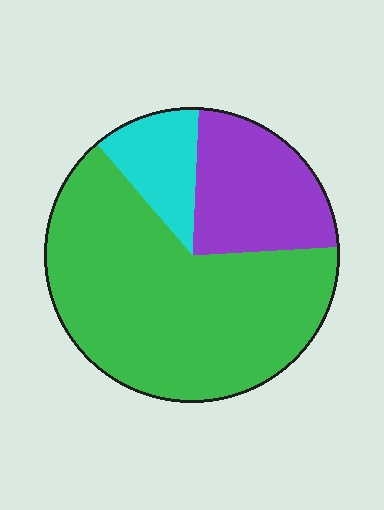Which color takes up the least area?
Cyan, at roughly 10%.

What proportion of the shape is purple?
Purple covers around 25% of the shape.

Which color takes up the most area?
Green, at roughly 65%.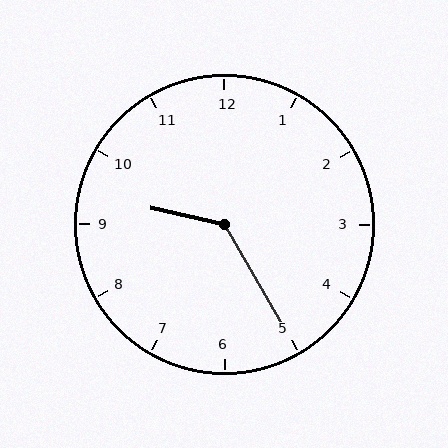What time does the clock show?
9:25.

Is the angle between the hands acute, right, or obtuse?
It is obtuse.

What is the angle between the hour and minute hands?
Approximately 132 degrees.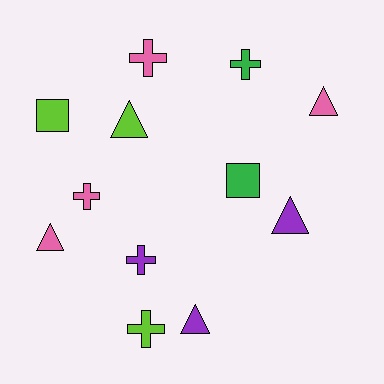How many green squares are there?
There is 1 green square.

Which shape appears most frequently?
Triangle, with 5 objects.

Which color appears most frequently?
Pink, with 4 objects.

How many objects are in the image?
There are 12 objects.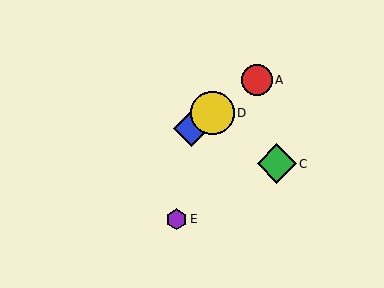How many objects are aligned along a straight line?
3 objects (A, B, D) are aligned along a straight line.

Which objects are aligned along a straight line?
Objects A, B, D are aligned along a straight line.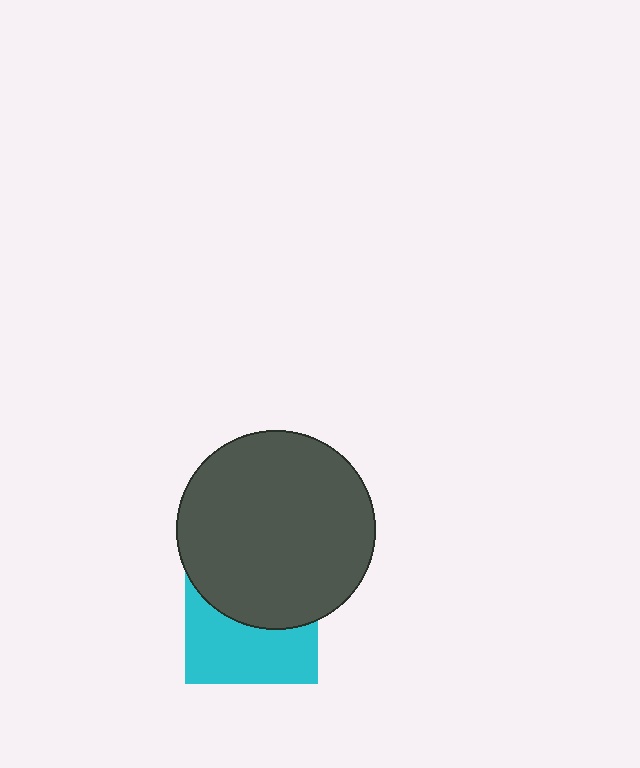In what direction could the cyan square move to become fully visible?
The cyan square could move down. That would shift it out from behind the dark gray circle entirely.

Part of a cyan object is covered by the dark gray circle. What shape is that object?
It is a square.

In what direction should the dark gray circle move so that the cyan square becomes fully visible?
The dark gray circle should move up. That is the shortest direction to clear the overlap and leave the cyan square fully visible.